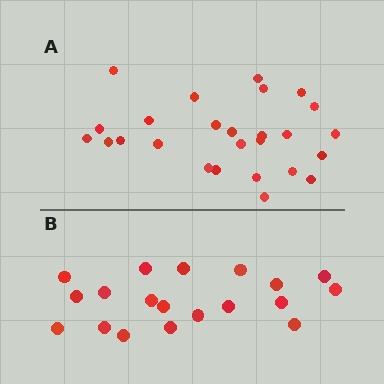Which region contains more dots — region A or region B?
Region A (the top region) has more dots.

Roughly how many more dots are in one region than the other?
Region A has roughly 8 or so more dots than region B.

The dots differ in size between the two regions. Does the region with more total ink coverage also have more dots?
No. Region B has more total ink coverage because its dots are larger, but region A actually contains more individual dots. Total area can be misleading — the number of items is what matters here.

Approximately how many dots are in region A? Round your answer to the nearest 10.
About 30 dots. (The exact count is 26, which rounds to 30.)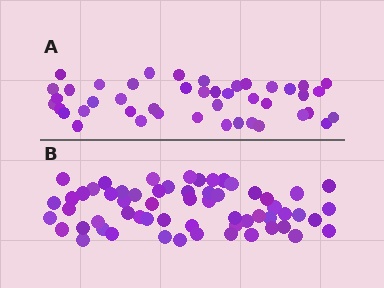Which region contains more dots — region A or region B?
Region B (the bottom region) has more dots.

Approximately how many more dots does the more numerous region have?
Region B has approximately 15 more dots than region A.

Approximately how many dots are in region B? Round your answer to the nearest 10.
About 60 dots.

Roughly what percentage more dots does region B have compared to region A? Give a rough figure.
About 35% more.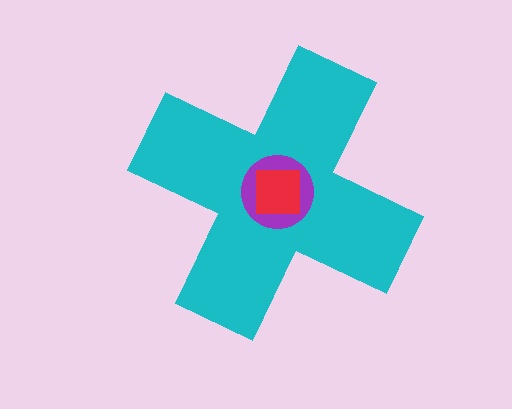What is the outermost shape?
The cyan cross.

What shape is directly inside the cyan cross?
The purple circle.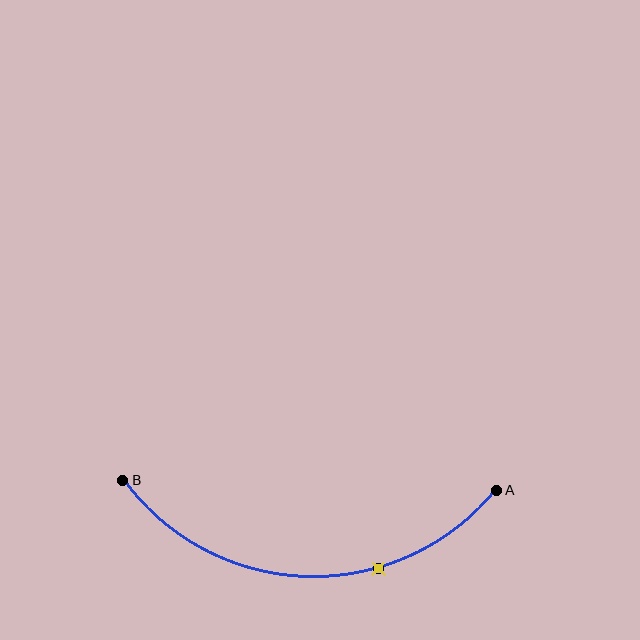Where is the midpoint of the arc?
The arc midpoint is the point on the curve farthest from the straight line joining A and B. It sits below that line.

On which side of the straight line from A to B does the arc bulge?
The arc bulges below the straight line connecting A and B.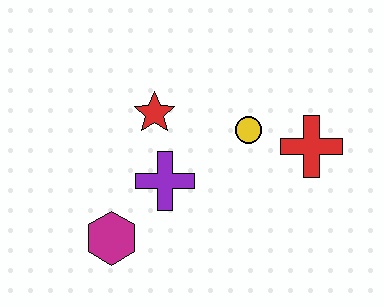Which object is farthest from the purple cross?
The red cross is farthest from the purple cross.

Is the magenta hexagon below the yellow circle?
Yes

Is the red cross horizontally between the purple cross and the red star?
No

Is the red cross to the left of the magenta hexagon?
No